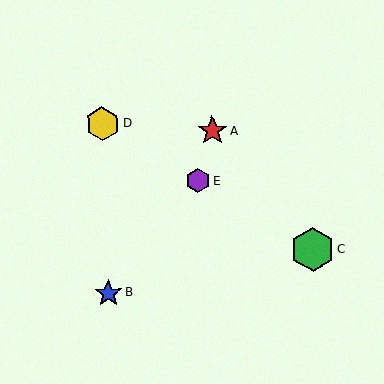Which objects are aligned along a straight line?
Objects C, D, E are aligned along a straight line.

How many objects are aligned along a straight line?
3 objects (C, D, E) are aligned along a straight line.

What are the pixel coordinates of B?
Object B is at (108, 293).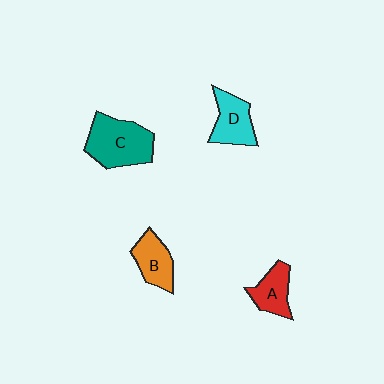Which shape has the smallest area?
Shape A (red).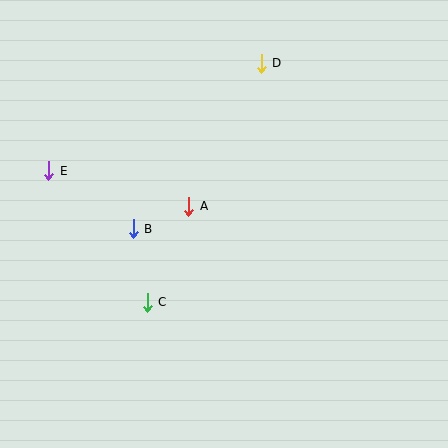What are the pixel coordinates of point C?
Point C is at (147, 302).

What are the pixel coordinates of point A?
Point A is at (189, 207).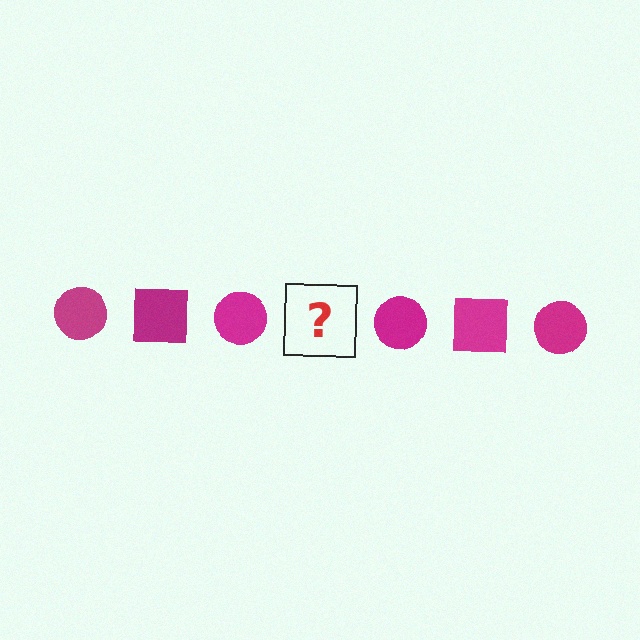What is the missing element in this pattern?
The missing element is a magenta square.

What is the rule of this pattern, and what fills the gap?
The rule is that the pattern cycles through circle, square shapes in magenta. The gap should be filled with a magenta square.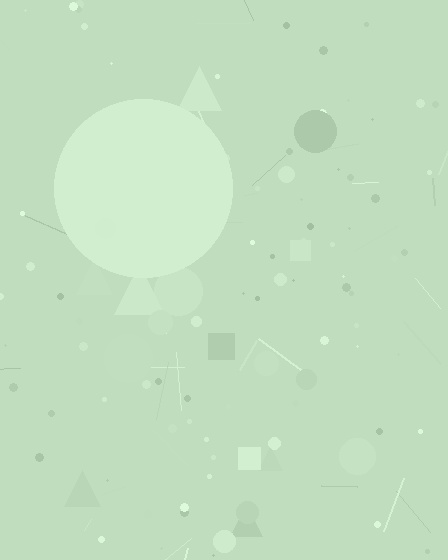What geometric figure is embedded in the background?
A circle is embedded in the background.